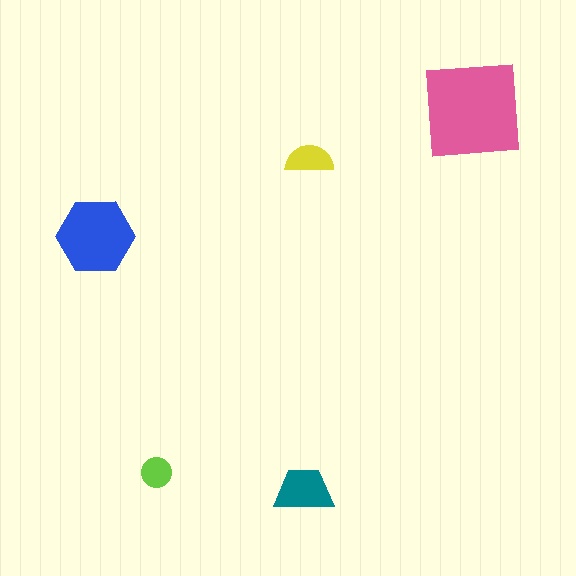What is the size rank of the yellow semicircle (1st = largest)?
4th.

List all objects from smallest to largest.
The lime circle, the yellow semicircle, the teal trapezoid, the blue hexagon, the pink square.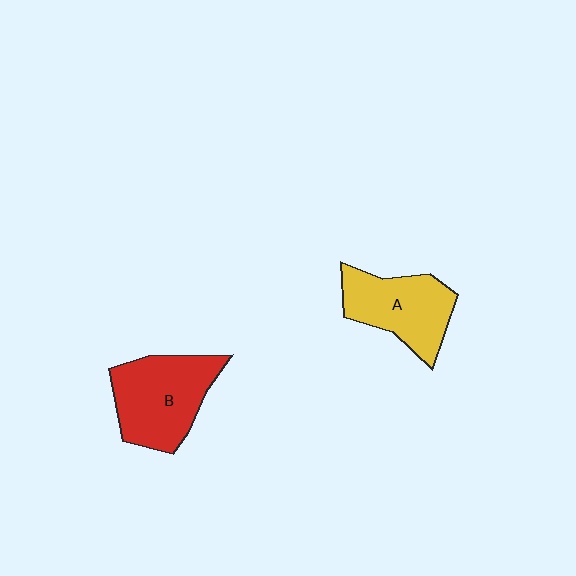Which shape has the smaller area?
Shape A (yellow).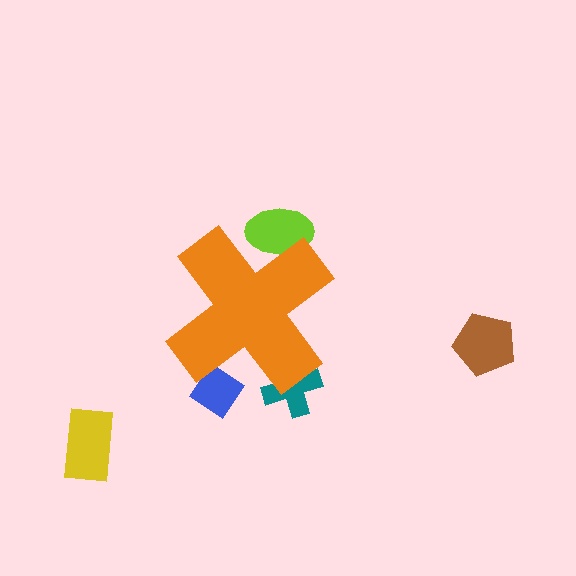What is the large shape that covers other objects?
An orange cross.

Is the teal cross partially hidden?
Yes, the teal cross is partially hidden behind the orange cross.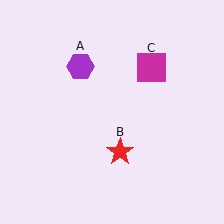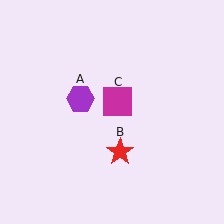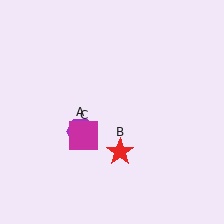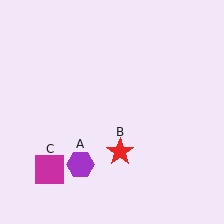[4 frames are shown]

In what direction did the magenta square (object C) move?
The magenta square (object C) moved down and to the left.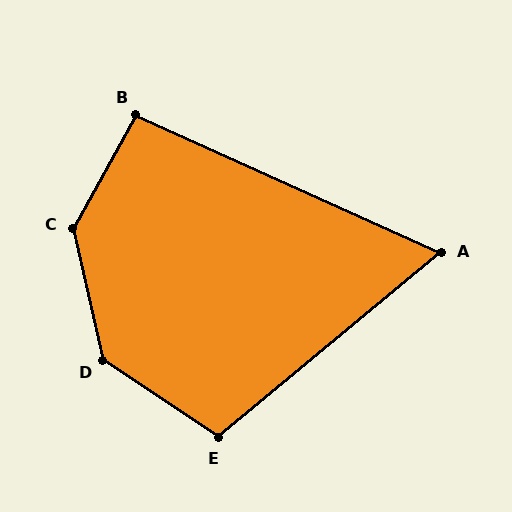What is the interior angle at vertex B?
Approximately 95 degrees (approximately right).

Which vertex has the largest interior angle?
C, at approximately 138 degrees.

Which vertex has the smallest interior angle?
A, at approximately 64 degrees.